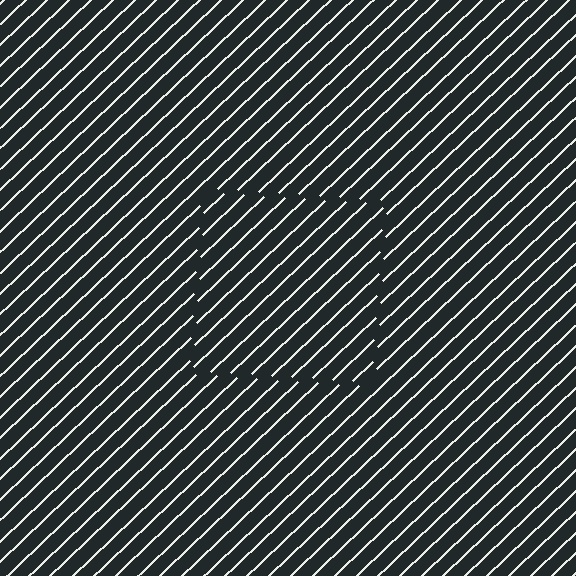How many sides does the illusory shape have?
4 sides — the line-ends trace a square.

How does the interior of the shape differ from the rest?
The interior of the shape contains the same grating, shifted by half a period — the contour is defined by the phase discontinuity where line-ends from the inner and outer gratings abut.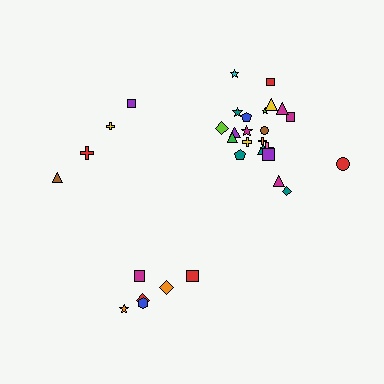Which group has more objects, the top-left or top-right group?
The top-right group.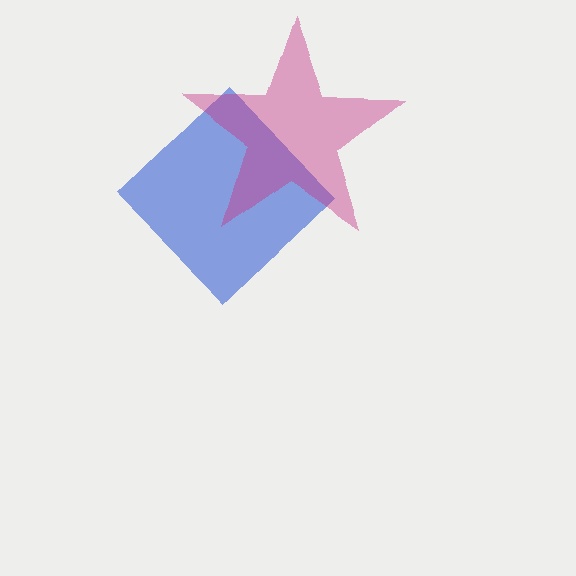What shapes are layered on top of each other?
The layered shapes are: a blue diamond, a magenta star.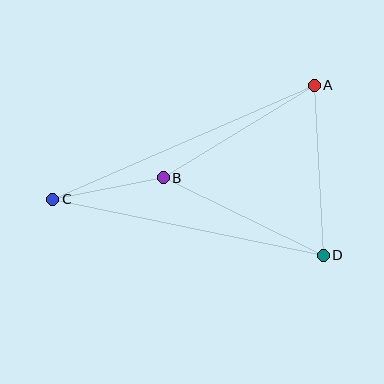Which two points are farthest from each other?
Points A and C are farthest from each other.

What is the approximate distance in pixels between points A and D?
The distance between A and D is approximately 170 pixels.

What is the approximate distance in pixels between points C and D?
The distance between C and D is approximately 277 pixels.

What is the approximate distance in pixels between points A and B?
The distance between A and B is approximately 177 pixels.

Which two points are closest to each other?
Points B and C are closest to each other.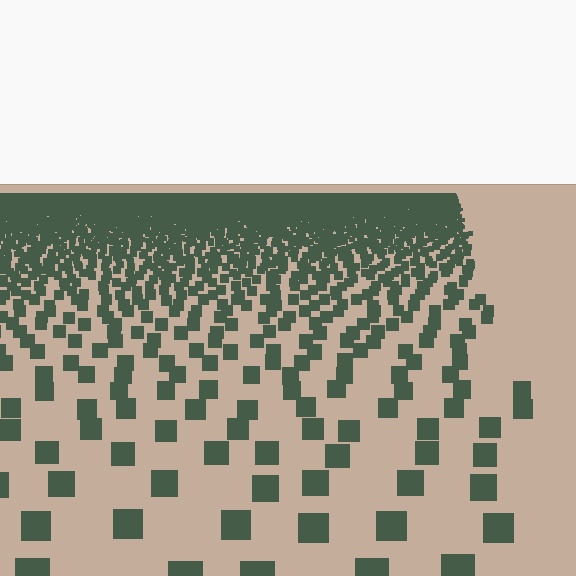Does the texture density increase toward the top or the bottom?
Density increases toward the top.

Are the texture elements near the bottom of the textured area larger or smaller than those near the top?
Larger. Near the bottom, elements are closer to the viewer and appear at a bigger on-screen size.